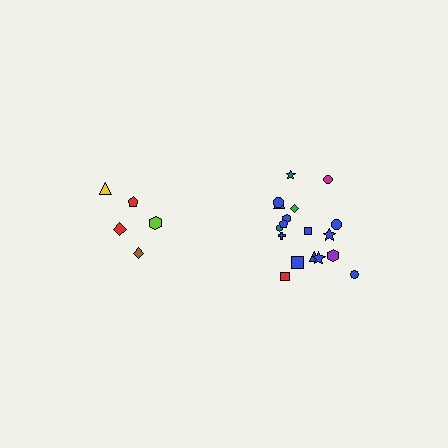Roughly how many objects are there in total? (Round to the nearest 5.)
Roughly 25 objects in total.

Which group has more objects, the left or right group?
The right group.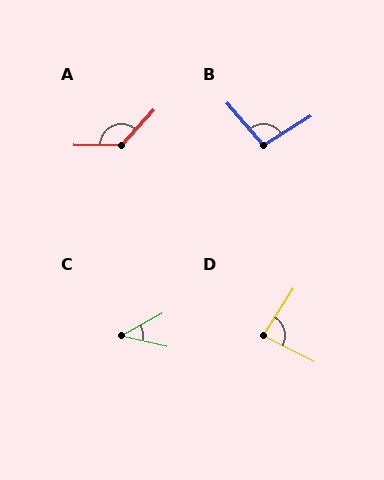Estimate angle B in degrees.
Approximately 99 degrees.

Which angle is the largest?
A, at approximately 131 degrees.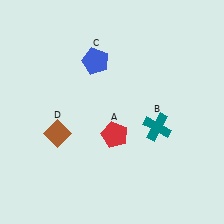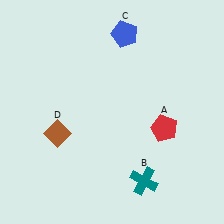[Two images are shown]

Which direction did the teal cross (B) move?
The teal cross (B) moved down.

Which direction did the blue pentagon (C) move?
The blue pentagon (C) moved right.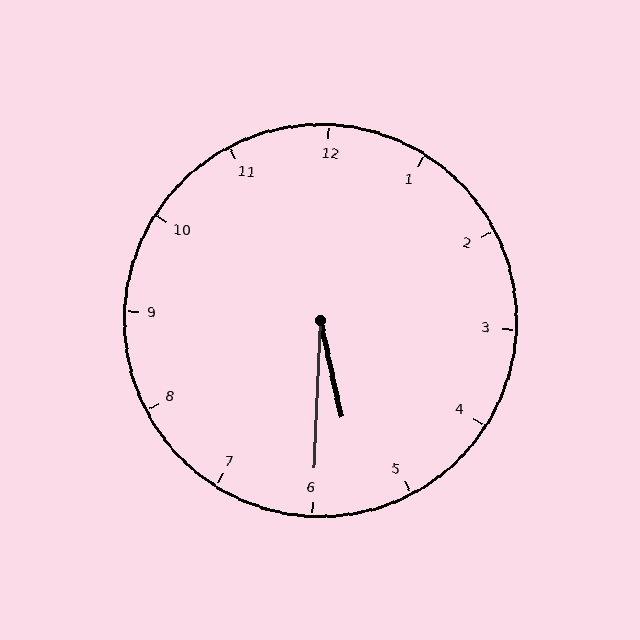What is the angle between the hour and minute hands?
Approximately 15 degrees.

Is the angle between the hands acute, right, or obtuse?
It is acute.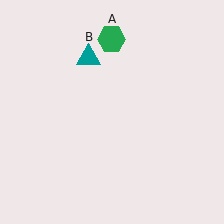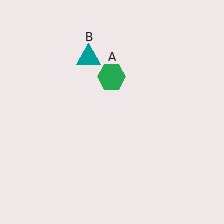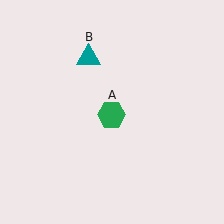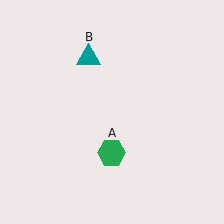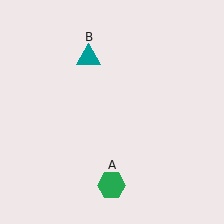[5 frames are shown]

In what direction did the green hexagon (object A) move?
The green hexagon (object A) moved down.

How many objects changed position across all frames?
1 object changed position: green hexagon (object A).